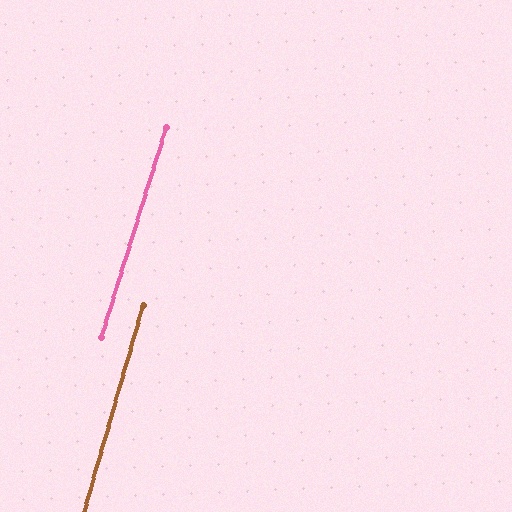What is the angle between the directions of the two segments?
Approximately 1 degree.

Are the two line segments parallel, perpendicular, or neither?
Parallel — their directions differ by only 1.2°.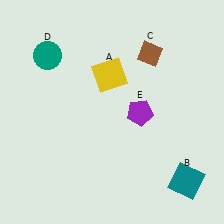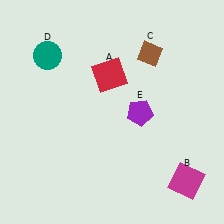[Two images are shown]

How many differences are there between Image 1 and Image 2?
There are 2 differences between the two images.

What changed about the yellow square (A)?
In Image 1, A is yellow. In Image 2, it changed to red.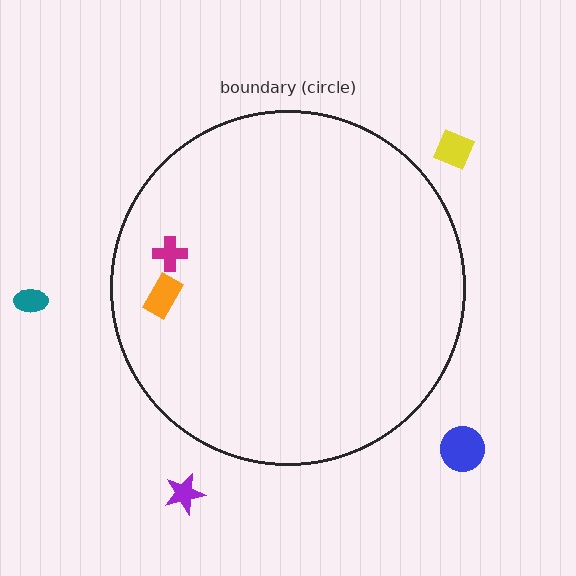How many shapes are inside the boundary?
2 inside, 4 outside.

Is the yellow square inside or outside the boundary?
Outside.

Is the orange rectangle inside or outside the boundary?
Inside.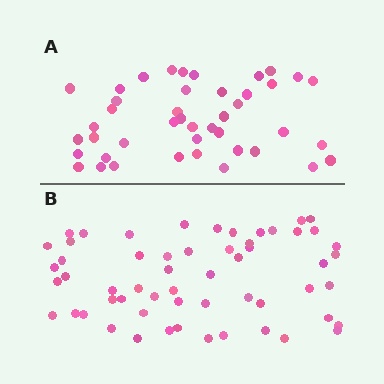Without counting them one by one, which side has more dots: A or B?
Region B (the bottom region) has more dots.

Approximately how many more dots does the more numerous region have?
Region B has approximately 15 more dots than region A.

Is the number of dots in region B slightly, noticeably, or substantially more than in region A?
Region B has noticeably more, but not dramatically so. The ratio is roughly 1.3 to 1.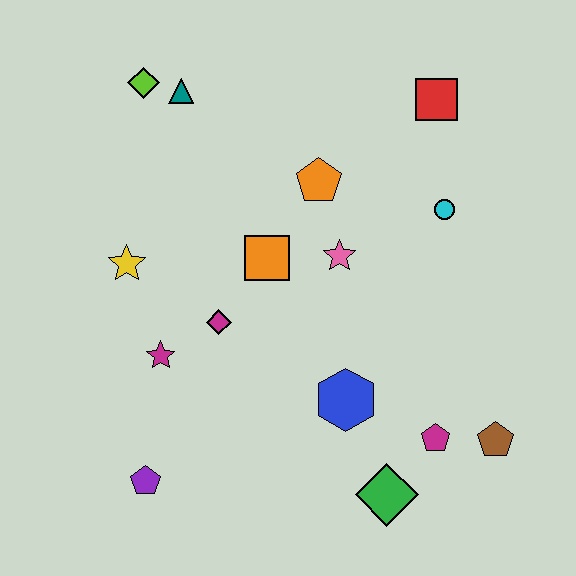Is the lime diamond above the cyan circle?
Yes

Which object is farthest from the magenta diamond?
The red square is farthest from the magenta diamond.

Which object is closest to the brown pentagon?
The magenta pentagon is closest to the brown pentagon.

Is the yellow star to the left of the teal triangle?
Yes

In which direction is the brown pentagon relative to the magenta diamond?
The brown pentagon is to the right of the magenta diamond.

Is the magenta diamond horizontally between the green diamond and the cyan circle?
No